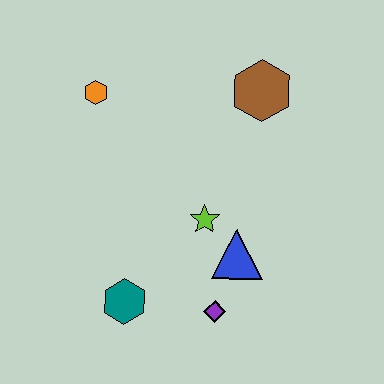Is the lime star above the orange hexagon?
No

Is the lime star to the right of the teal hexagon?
Yes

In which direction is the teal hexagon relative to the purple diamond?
The teal hexagon is to the left of the purple diamond.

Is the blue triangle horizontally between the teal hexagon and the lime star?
No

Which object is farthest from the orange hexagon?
The purple diamond is farthest from the orange hexagon.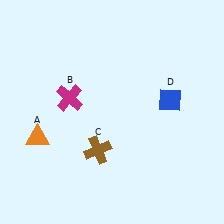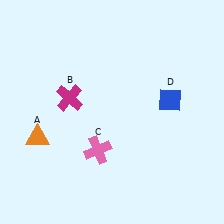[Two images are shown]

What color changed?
The cross (C) changed from brown in Image 1 to pink in Image 2.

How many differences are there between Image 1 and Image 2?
There is 1 difference between the two images.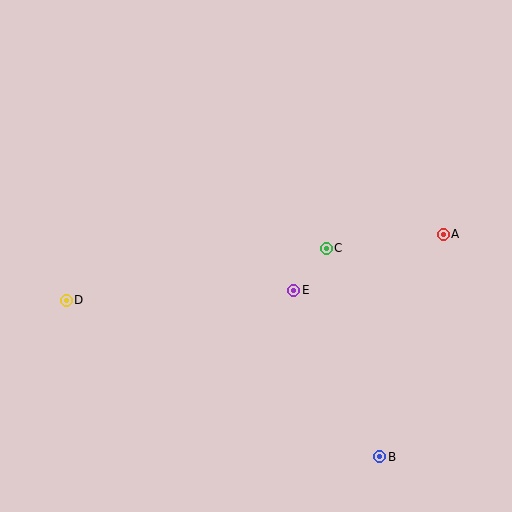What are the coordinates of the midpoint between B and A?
The midpoint between B and A is at (412, 345).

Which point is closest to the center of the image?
Point E at (294, 290) is closest to the center.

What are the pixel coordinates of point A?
Point A is at (443, 234).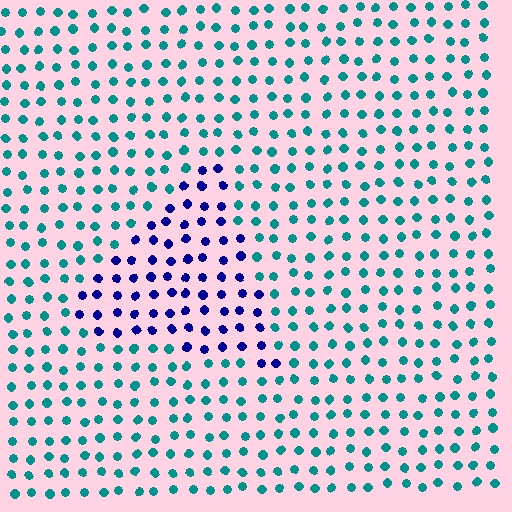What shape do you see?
I see a triangle.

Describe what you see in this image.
The image is filled with small teal elements in a uniform arrangement. A triangle-shaped region is visible where the elements are tinted to a slightly different hue, forming a subtle color boundary.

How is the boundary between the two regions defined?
The boundary is defined purely by a slight shift in hue (about 62 degrees). Spacing, size, and orientation are identical on both sides.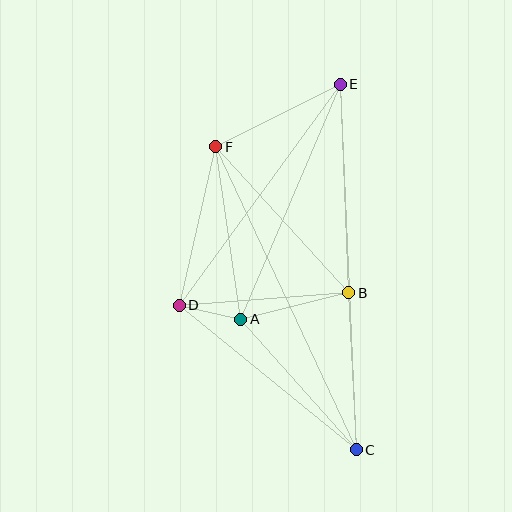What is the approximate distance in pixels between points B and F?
The distance between B and F is approximately 198 pixels.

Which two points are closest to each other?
Points A and D are closest to each other.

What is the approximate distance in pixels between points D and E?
The distance between D and E is approximately 273 pixels.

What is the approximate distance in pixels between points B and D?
The distance between B and D is approximately 170 pixels.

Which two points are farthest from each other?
Points C and E are farthest from each other.